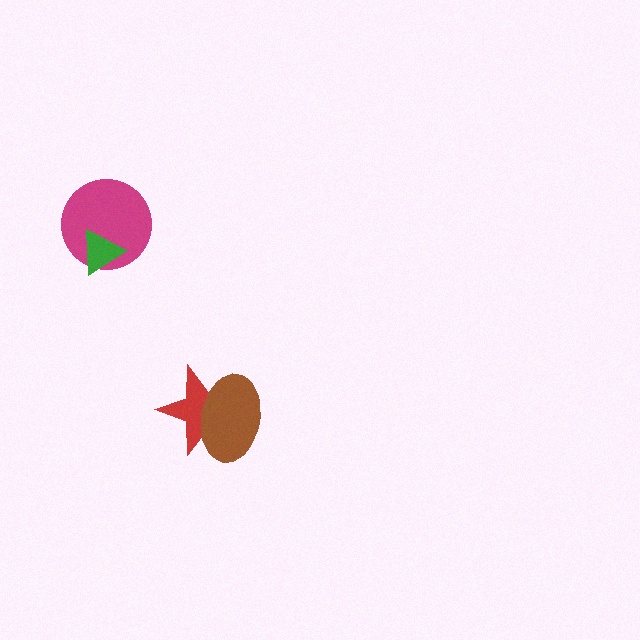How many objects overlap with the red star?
1 object overlaps with the red star.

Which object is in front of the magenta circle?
The green triangle is in front of the magenta circle.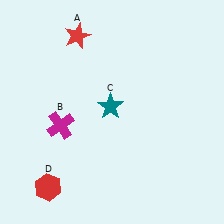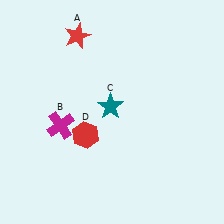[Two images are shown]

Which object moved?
The red hexagon (D) moved up.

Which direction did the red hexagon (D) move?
The red hexagon (D) moved up.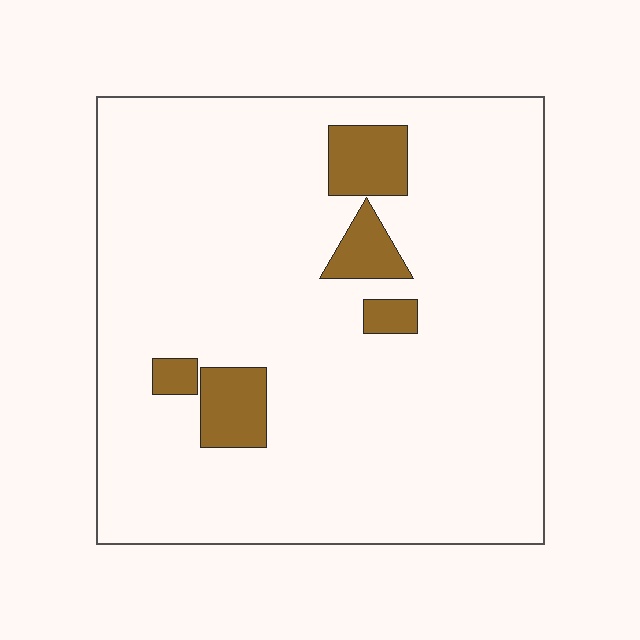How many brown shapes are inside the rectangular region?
5.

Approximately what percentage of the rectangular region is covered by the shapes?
Approximately 10%.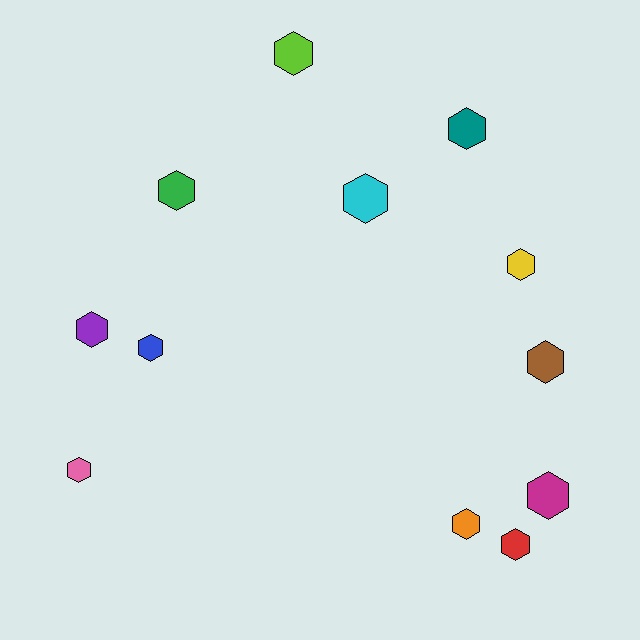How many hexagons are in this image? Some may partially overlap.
There are 12 hexagons.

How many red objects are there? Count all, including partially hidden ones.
There is 1 red object.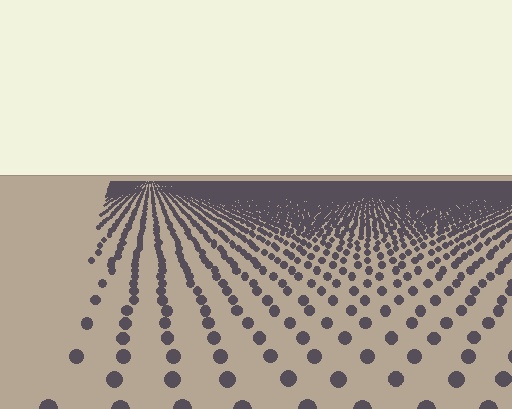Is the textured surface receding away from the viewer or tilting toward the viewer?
The surface is receding away from the viewer. Texture elements get smaller and denser toward the top.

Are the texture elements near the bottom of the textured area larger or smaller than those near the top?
Larger. Near the bottom, elements are closer to the viewer and appear at a bigger on-screen size.